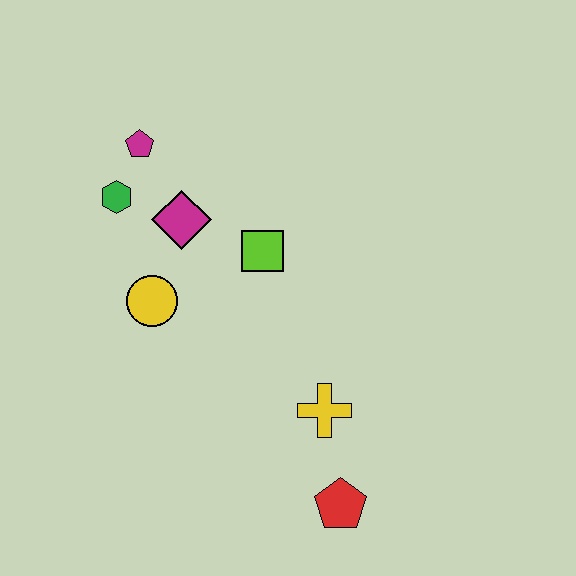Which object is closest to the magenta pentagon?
The green hexagon is closest to the magenta pentagon.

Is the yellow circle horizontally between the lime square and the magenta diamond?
No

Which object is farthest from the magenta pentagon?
The red pentagon is farthest from the magenta pentagon.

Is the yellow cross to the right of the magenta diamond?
Yes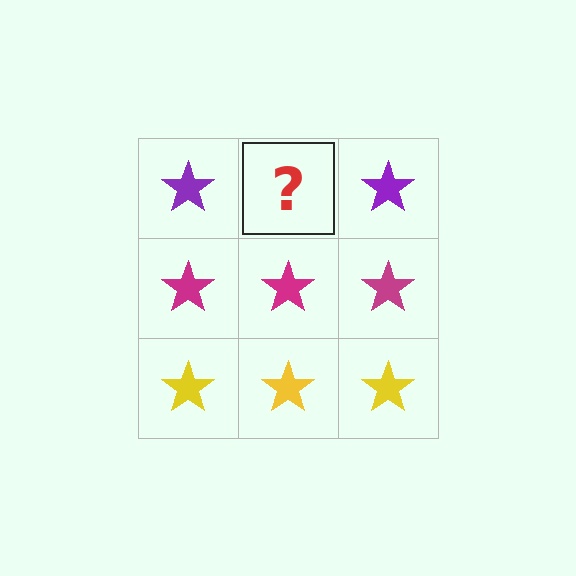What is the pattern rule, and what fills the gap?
The rule is that each row has a consistent color. The gap should be filled with a purple star.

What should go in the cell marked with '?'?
The missing cell should contain a purple star.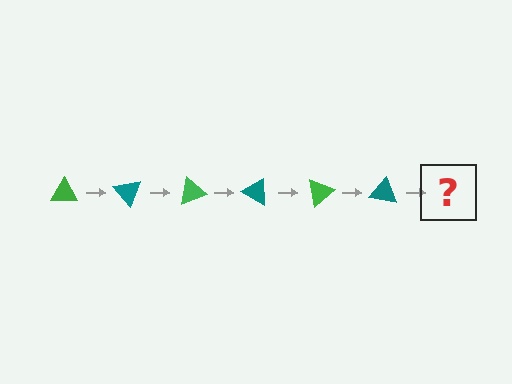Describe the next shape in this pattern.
It should be a green triangle, rotated 300 degrees from the start.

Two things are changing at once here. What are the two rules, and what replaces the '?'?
The two rules are that it rotates 50 degrees each step and the color cycles through green and teal. The '?' should be a green triangle, rotated 300 degrees from the start.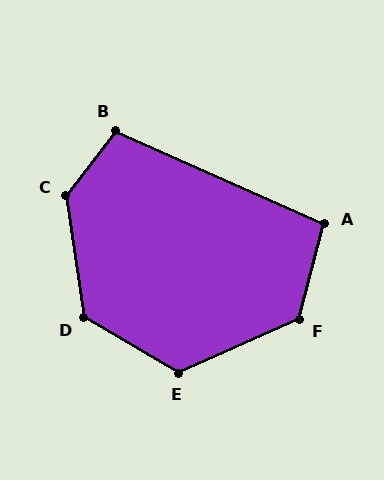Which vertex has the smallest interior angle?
A, at approximately 99 degrees.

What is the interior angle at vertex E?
Approximately 126 degrees (obtuse).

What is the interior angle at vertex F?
Approximately 129 degrees (obtuse).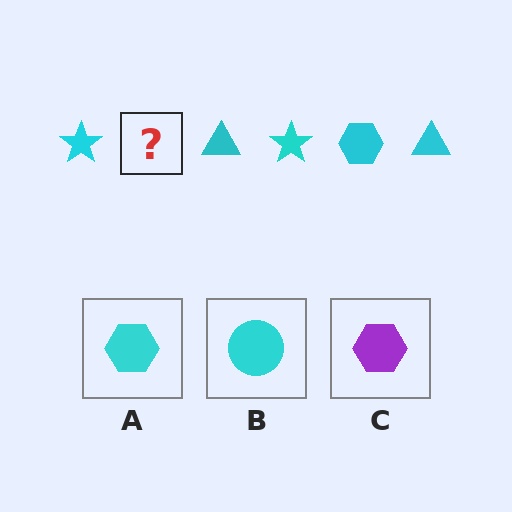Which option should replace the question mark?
Option A.